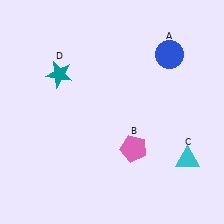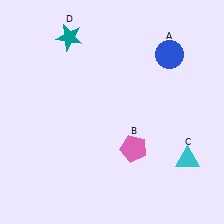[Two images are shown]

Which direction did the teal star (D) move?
The teal star (D) moved up.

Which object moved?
The teal star (D) moved up.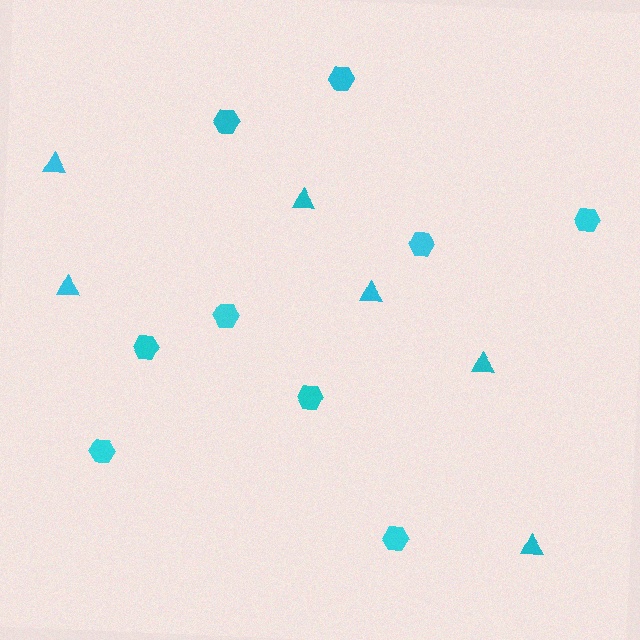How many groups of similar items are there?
There are 2 groups: one group of hexagons (9) and one group of triangles (6).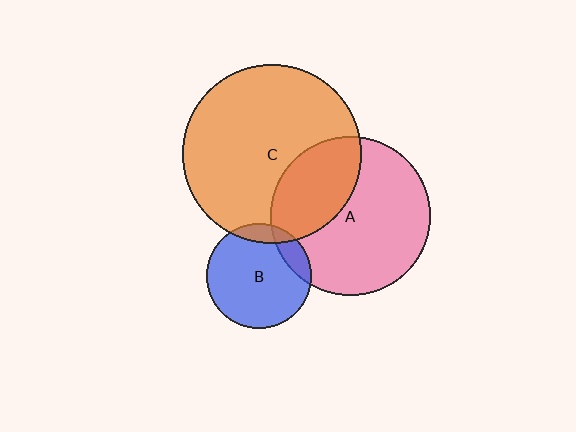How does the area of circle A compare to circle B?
Approximately 2.3 times.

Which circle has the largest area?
Circle C (orange).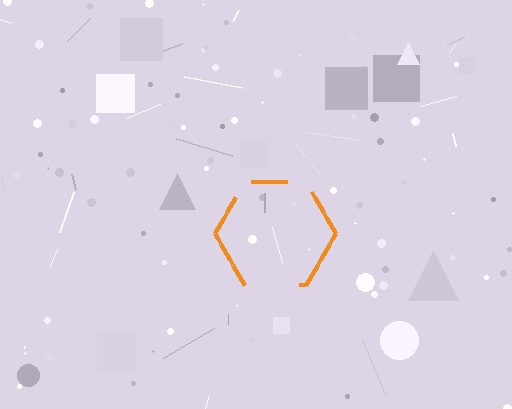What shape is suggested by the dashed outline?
The dashed outline suggests a hexagon.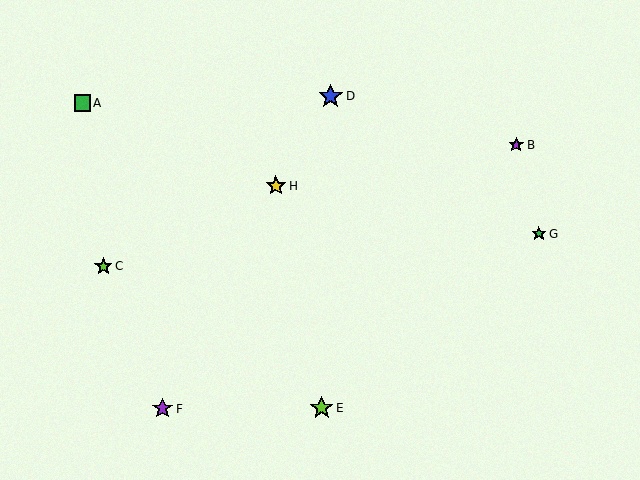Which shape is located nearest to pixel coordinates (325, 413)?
The lime star (labeled E) at (322, 408) is nearest to that location.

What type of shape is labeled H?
Shape H is a yellow star.